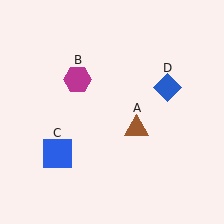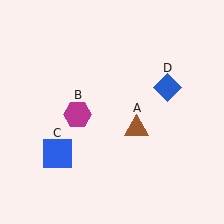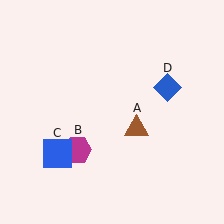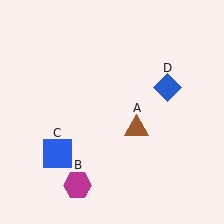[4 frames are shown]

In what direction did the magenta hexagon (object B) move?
The magenta hexagon (object B) moved down.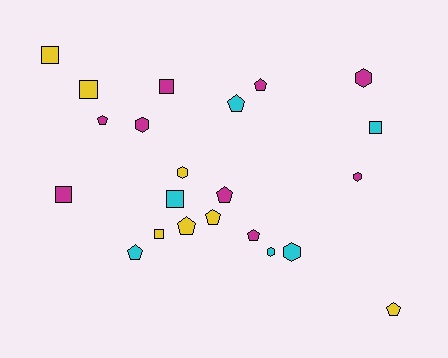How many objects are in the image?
There are 22 objects.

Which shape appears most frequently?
Pentagon, with 9 objects.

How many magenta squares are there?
There are 2 magenta squares.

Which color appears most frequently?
Magenta, with 9 objects.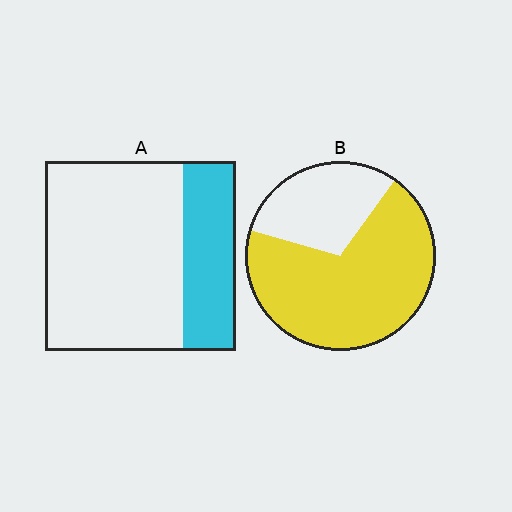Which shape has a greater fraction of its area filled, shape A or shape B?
Shape B.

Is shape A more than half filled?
No.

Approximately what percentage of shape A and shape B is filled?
A is approximately 30% and B is approximately 70%.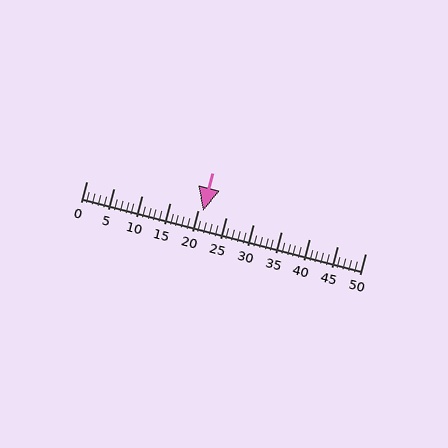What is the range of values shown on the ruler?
The ruler shows values from 0 to 50.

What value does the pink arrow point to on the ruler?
The pink arrow points to approximately 21.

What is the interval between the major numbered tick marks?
The major tick marks are spaced 5 units apart.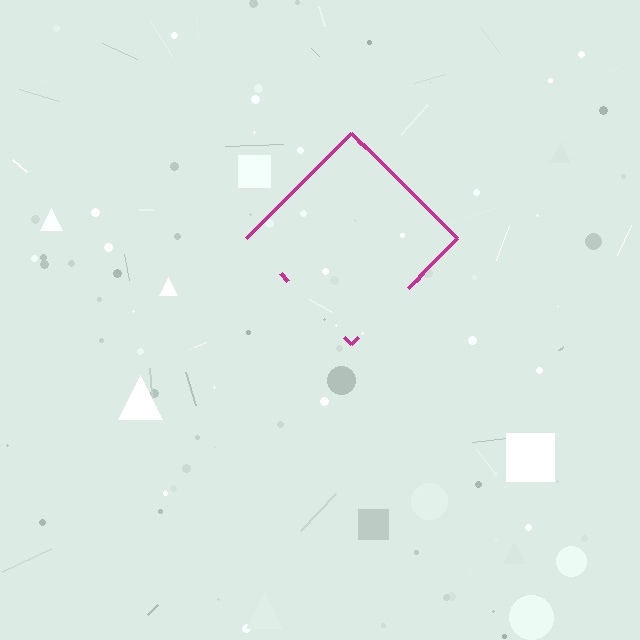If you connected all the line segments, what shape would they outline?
They would outline a diamond.